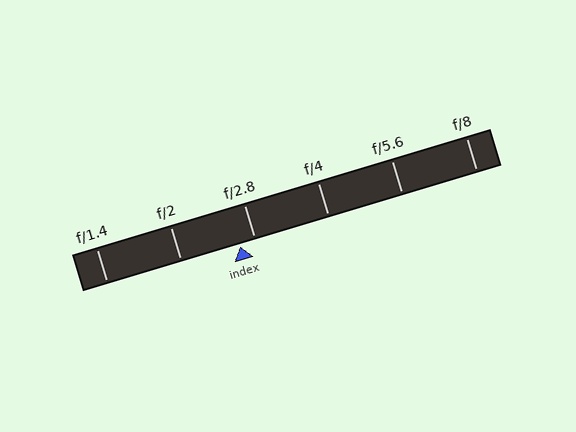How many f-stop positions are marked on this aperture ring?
There are 6 f-stop positions marked.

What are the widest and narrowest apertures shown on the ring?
The widest aperture shown is f/1.4 and the narrowest is f/8.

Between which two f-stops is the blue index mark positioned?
The index mark is between f/2 and f/2.8.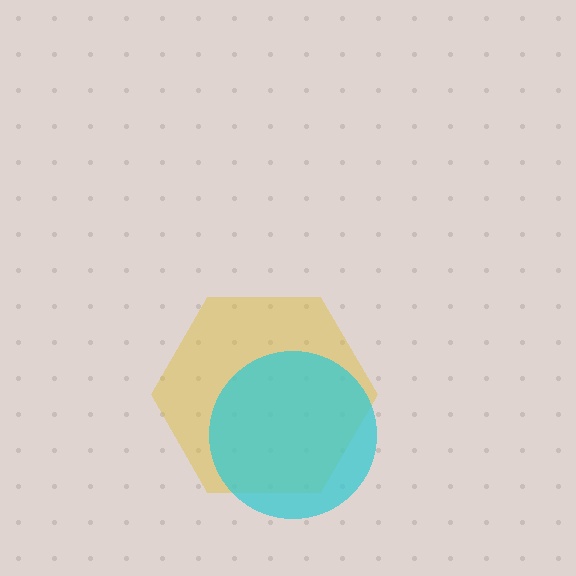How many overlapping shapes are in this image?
There are 2 overlapping shapes in the image.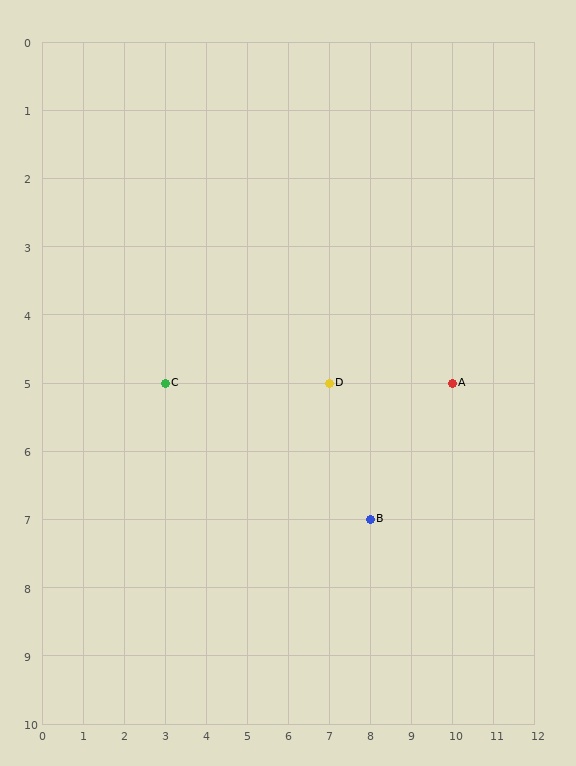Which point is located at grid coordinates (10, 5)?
Point A is at (10, 5).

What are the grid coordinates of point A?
Point A is at grid coordinates (10, 5).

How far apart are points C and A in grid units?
Points C and A are 7 columns apart.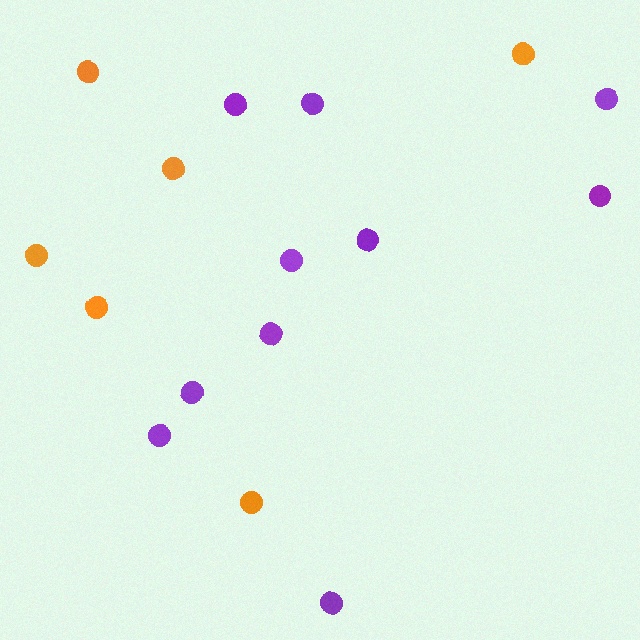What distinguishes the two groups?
There are 2 groups: one group of purple circles (10) and one group of orange circles (6).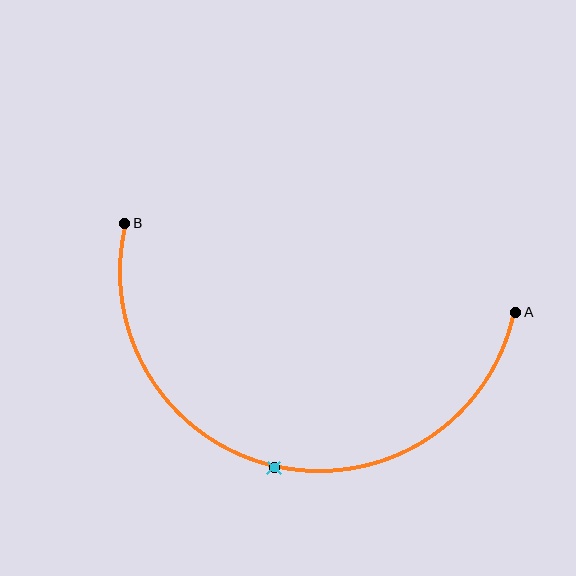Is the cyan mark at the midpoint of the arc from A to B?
Yes. The cyan mark lies on the arc at equal arc-length from both A and B — it is the arc midpoint.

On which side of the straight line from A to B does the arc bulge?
The arc bulges below the straight line connecting A and B.